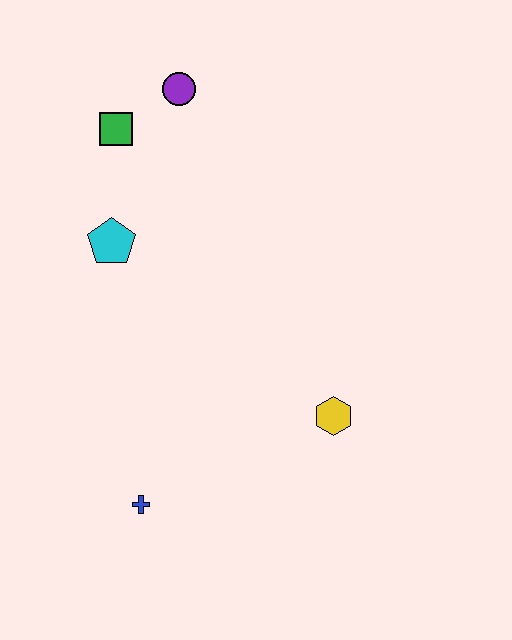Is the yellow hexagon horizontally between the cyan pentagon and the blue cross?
No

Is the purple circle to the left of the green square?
No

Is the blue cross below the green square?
Yes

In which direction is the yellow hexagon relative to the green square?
The yellow hexagon is below the green square.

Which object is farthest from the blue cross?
The purple circle is farthest from the blue cross.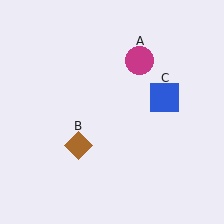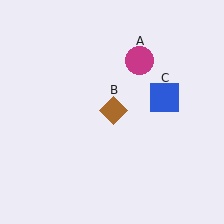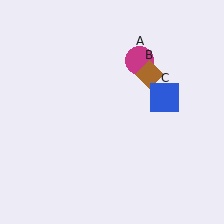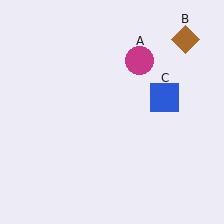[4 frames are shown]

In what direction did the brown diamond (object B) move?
The brown diamond (object B) moved up and to the right.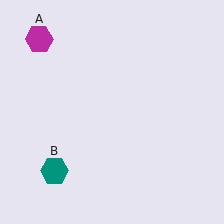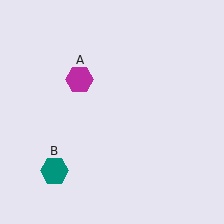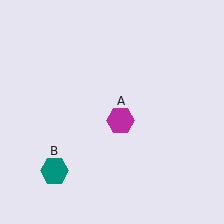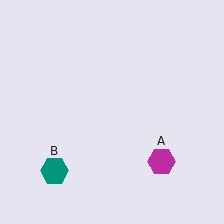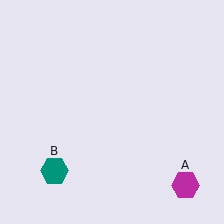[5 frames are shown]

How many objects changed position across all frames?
1 object changed position: magenta hexagon (object A).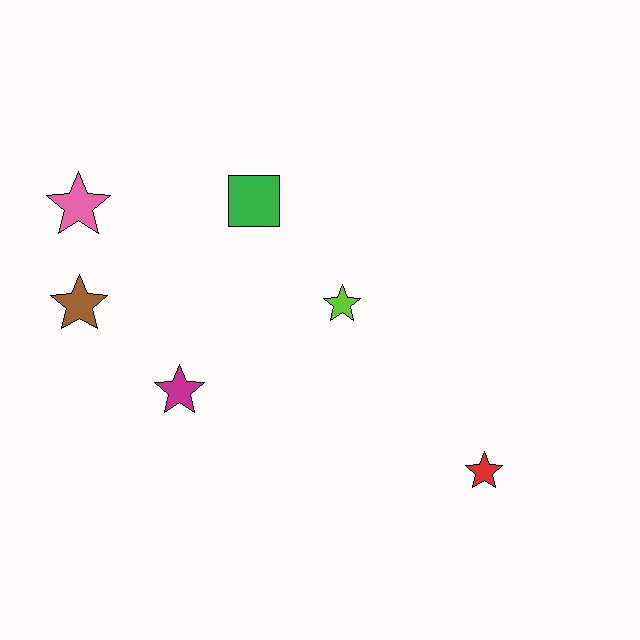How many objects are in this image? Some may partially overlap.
There are 6 objects.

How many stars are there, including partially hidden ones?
There are 5 stars.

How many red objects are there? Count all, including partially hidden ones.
There is 1 red object.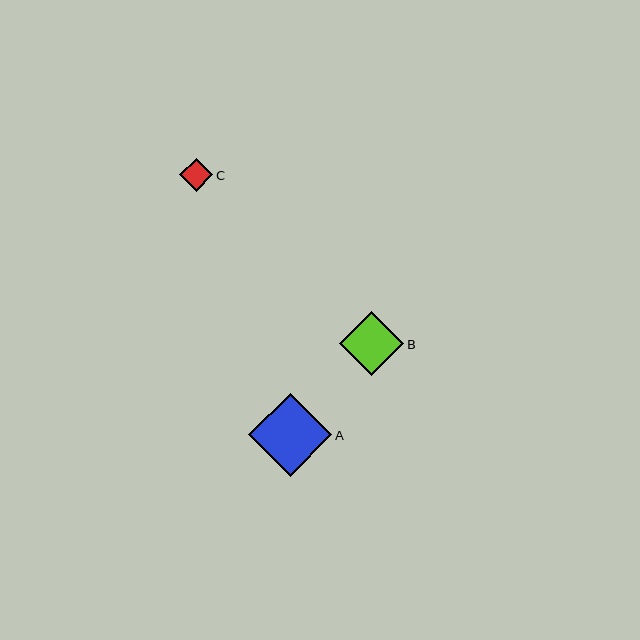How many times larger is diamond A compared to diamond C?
Diamond A is approximately 2.5 times the size of diamond C.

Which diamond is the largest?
Diamond A is the largest with a size of approximately 83 pixels.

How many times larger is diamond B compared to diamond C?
Diamond B is approximately 1.9 times the size of diamond C.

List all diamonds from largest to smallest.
From largest to smallest: A, B, C.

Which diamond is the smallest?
Diamond C is the smallest with a size of approximately 33 pixels.